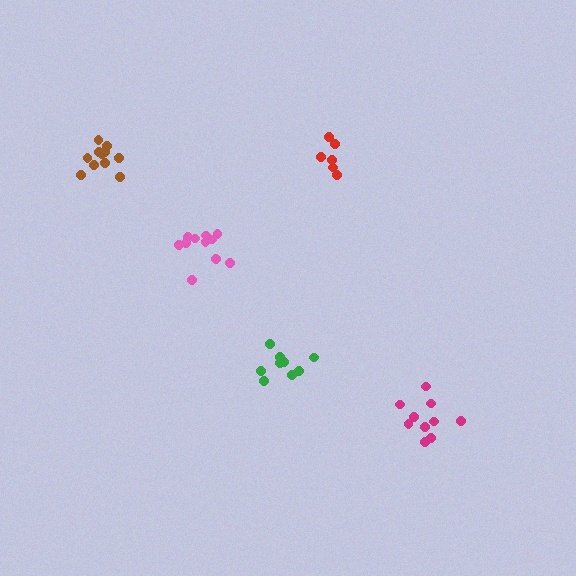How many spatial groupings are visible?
There are 5 spatial groupings.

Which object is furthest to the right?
The magenta cluster is rightmost.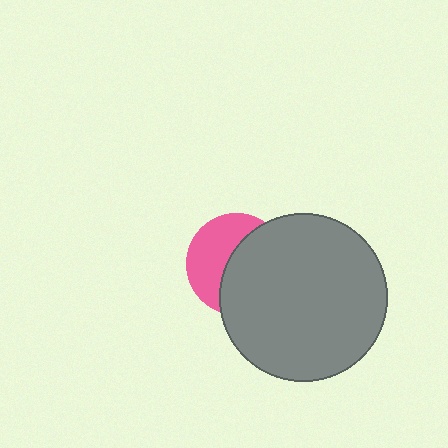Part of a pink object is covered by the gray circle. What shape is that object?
It is a circle.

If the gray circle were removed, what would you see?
You would see the complete pink circle.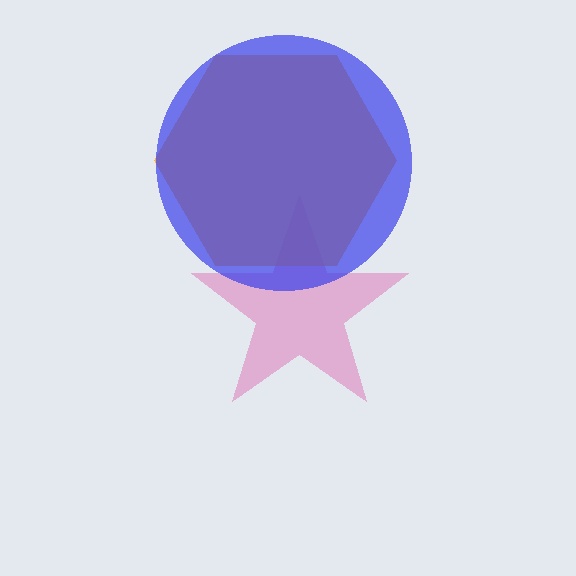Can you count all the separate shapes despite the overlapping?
Yes, there are 3 separate shapes.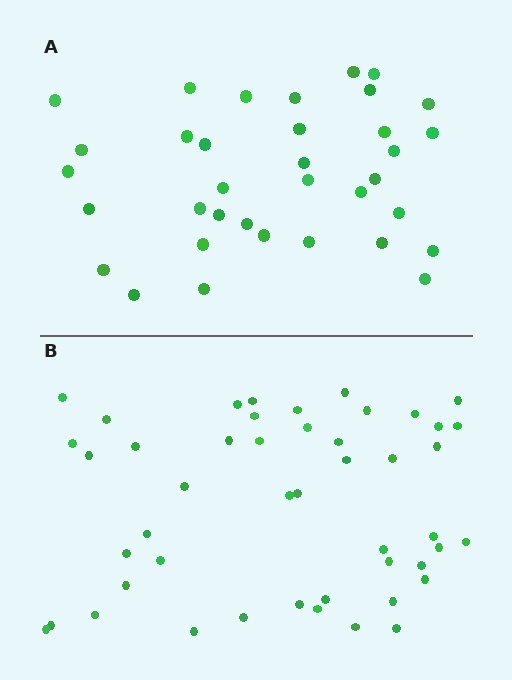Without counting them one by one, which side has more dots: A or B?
Region B (the bottom region) has more dots.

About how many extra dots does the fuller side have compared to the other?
Region B has roughly 12 or so more dots than region A.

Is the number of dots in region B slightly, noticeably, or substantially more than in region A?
Region B has noticeably more, but not dramatically so. The ratio is roughly 1.3 to 1.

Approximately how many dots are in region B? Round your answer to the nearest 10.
About 50 dots. (The exact count is 47, which rounds to 50.)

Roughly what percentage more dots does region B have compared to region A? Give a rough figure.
About 35% more.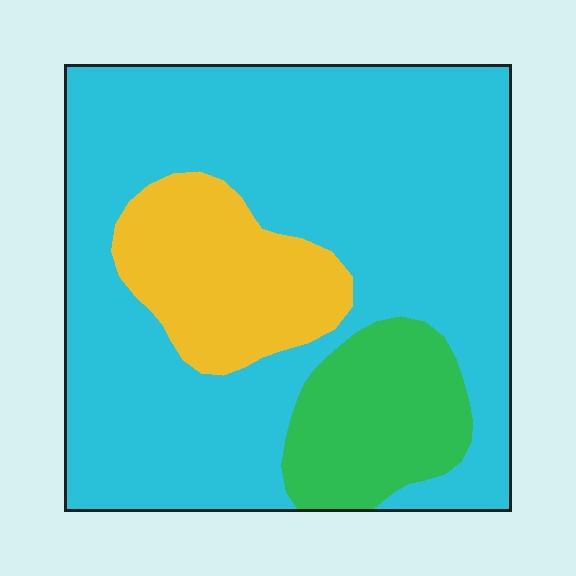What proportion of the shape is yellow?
Yellow takes up about one sixth (1/6) of the shape.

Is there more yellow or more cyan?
Cyan.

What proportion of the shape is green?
Green takes up less than a sixth of the shape.